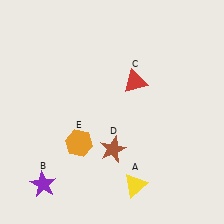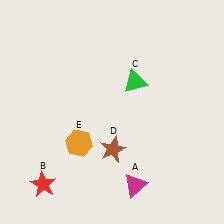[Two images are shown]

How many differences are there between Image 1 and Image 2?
There are 3 differences between the two images.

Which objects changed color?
A changed from yellow to magenta. B changed from purple to red. C changed from red to green.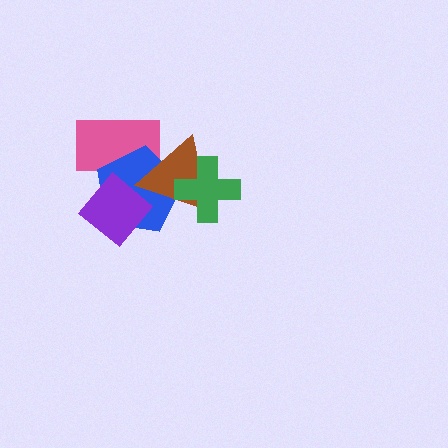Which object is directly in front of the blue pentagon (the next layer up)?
The purple diamond is directly in front of the blue pentagon.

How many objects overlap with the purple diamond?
3 objects overlap with the purple diamond.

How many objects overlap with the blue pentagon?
4 objects overlap with the blue pentagon.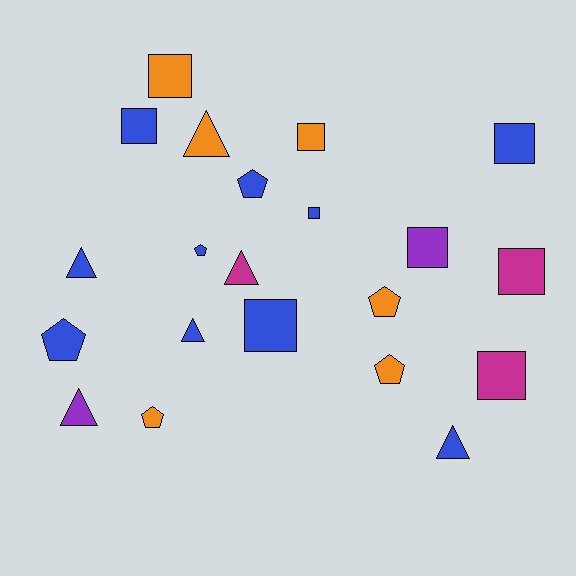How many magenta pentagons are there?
There are no magenta pentagons.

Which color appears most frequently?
Blue, with 10 objects.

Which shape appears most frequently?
Square, with 9 objects.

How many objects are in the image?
There are 21 objects.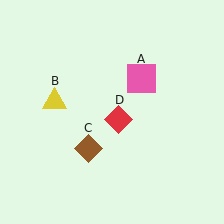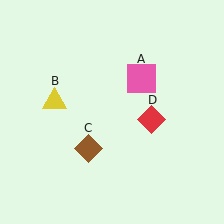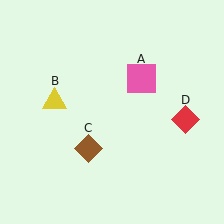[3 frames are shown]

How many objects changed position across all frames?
1 object changed position: red diamond (object D).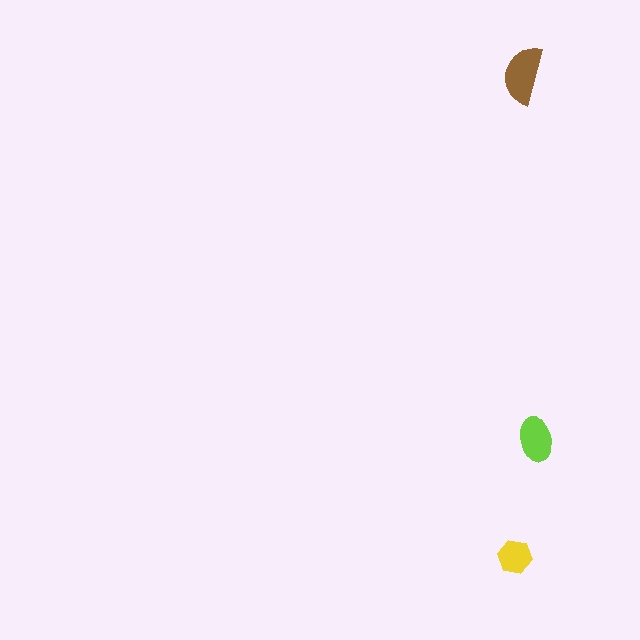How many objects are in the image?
There are 3 objects in the image.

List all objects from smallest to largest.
The yellow hexagon, the lime ellipse, the brown semicircle.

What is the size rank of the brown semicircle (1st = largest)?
1st.